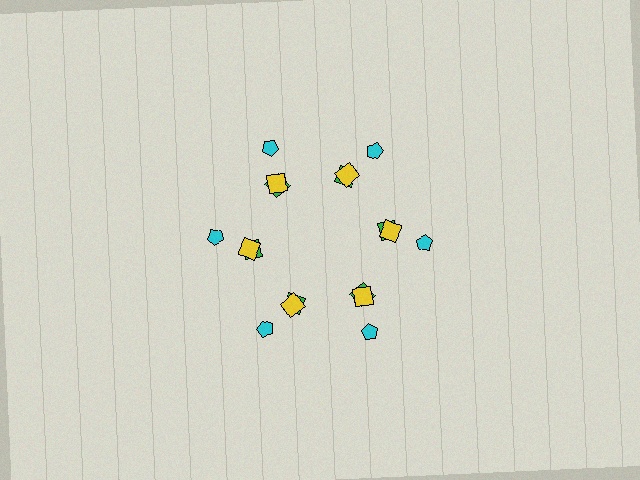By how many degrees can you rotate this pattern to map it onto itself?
The pattern maps onto itself every 60 degrees of rotation.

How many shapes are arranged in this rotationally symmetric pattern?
There are 18 shapes, arranged in 6 groups of 3.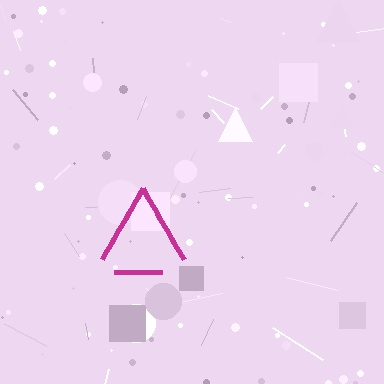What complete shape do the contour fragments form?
The contour fragments form a triangle.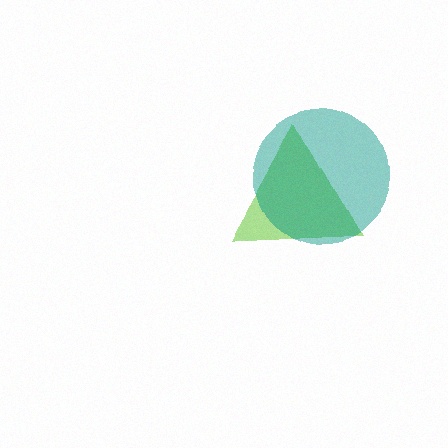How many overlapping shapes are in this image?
There are 2 overlapping shapes in the image.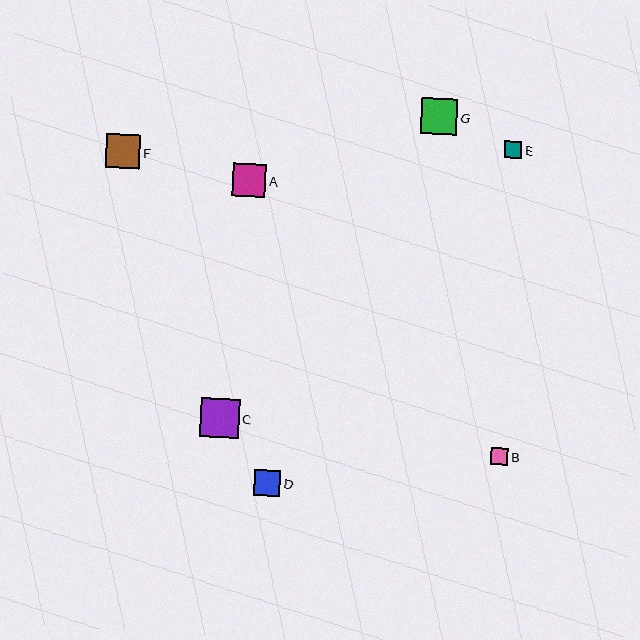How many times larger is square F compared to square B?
Square F is approximately 2.0 times the size of square B.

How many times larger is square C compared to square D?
Square C is approximately 1.5 times the size of square D.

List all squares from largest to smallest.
From largest to smallest: C, G, F, A, D, B, E.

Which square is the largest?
Square C is the largest with a size of approximately 39 pixels.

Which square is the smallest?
Square E is the smallest with a size of approximately 17 pixels.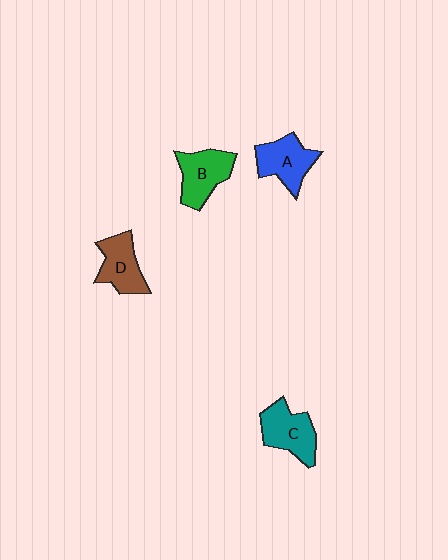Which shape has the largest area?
Shape C (teal).